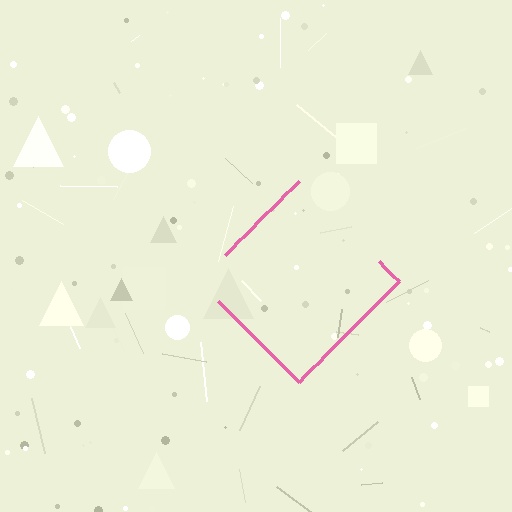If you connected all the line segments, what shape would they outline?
They would outline a diamond.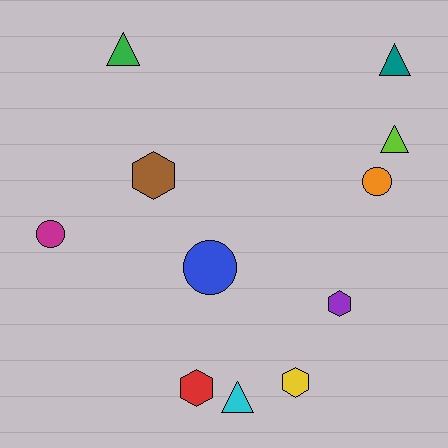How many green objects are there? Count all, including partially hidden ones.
There is 1 green object.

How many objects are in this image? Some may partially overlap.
There are 11 objects.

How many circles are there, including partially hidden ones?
There are 3 circles.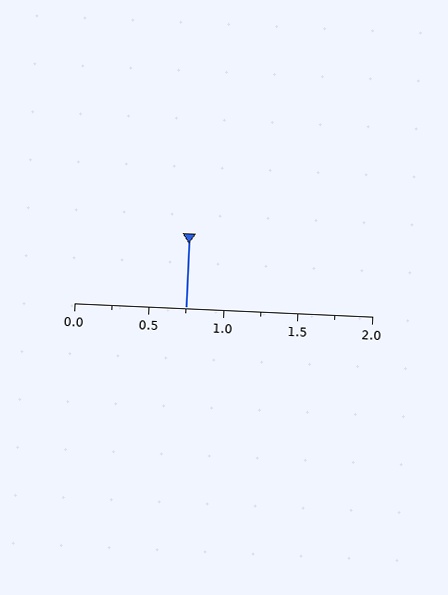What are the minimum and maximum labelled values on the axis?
The axis runs from 0.0 to 2.0.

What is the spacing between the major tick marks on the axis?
The major ticks are spaced 0.5 apart.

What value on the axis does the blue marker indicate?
The marker indicates approximately 0.75.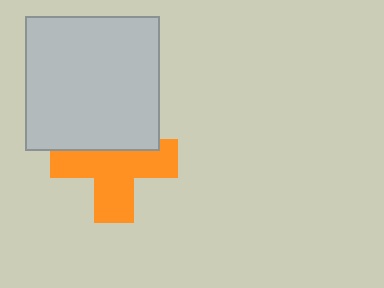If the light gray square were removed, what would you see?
You would see the complete orange cross.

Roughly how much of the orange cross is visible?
About half of it is visible (roughly 64%).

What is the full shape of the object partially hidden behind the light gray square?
The partially hidden object is an orange cross.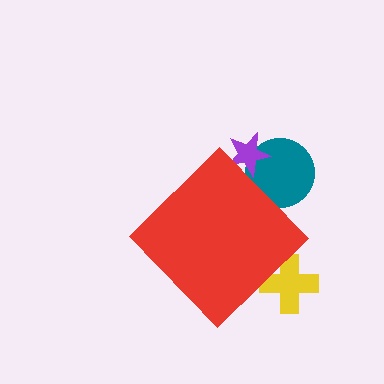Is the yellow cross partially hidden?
Yes, the yellow cross is partially hidden behind the red diamond.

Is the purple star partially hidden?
Yes, the purple star is partially hidden behind the red diamond.